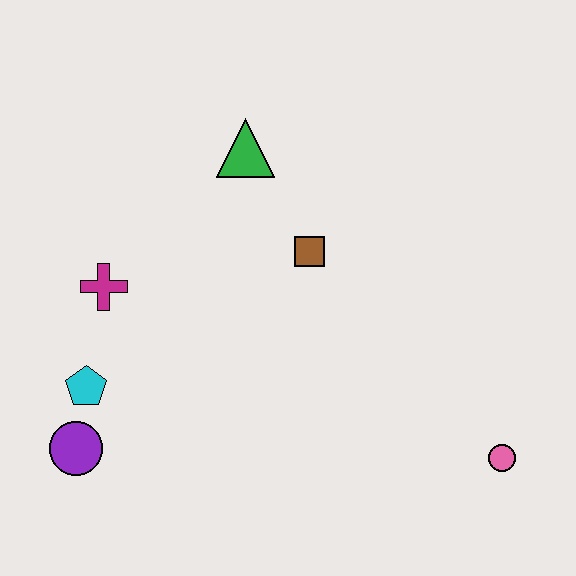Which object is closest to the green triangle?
The brown square is closest to the green triangle.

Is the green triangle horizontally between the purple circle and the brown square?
Yes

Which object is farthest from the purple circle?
The pink circle is farthest from the purple circle.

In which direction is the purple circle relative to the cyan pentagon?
The purple circle is below the cyan pentagon.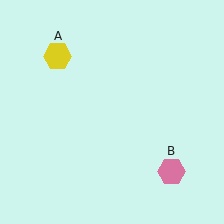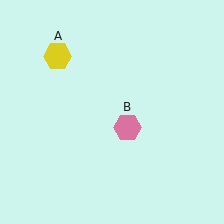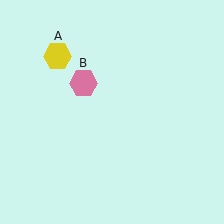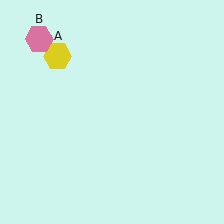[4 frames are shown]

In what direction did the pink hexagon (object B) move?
The pink hexagon (object B) moved up and to the left.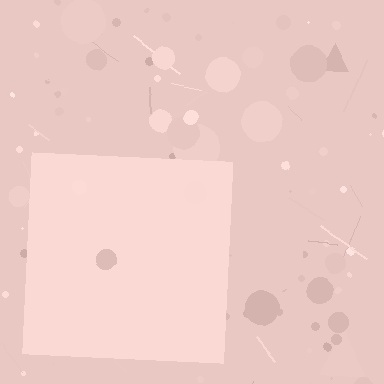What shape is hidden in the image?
A square is hidden in the image.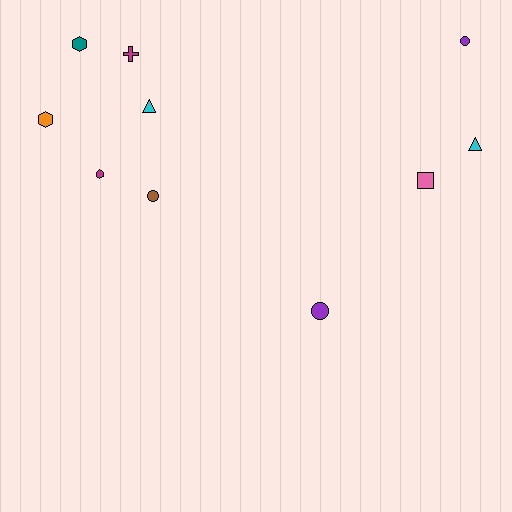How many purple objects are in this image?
There are 2 purple objects.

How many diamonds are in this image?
There are no diamonds.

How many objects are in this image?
There are 10 objects.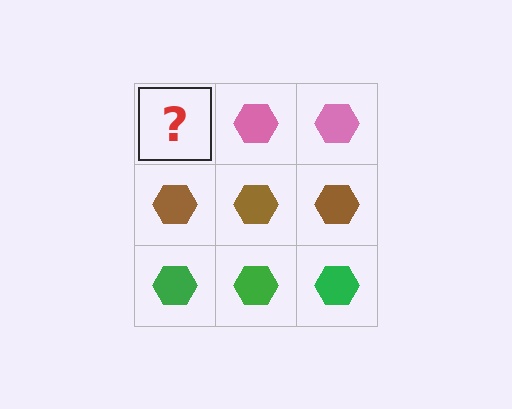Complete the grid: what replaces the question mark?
The question mark should be replaced with a pink hexagon.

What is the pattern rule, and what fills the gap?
The rule is that each row has a consistent color. The gap should be filled with a pink hexagon.